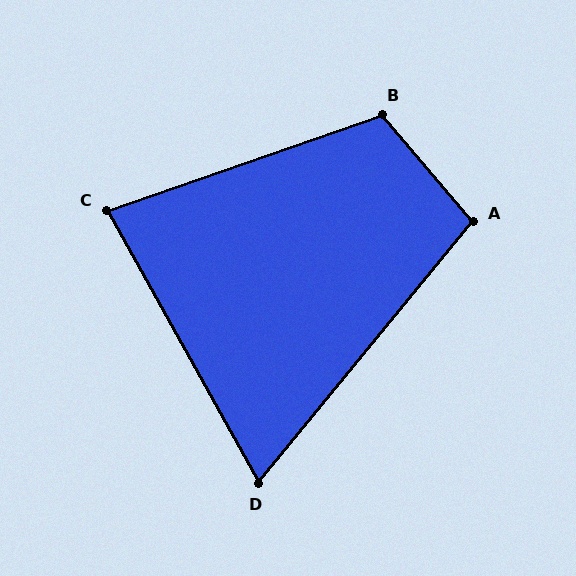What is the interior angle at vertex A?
Approximately 100 degrees (obtuse).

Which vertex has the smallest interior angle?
D, at approximately 68 degrees.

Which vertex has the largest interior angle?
B, at approximately 112 degrees.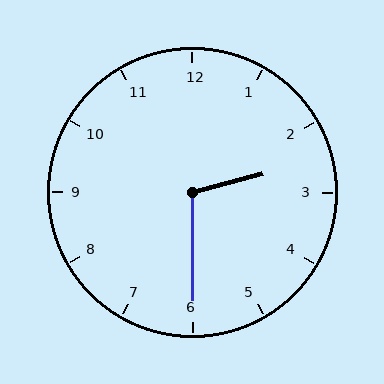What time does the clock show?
2:30.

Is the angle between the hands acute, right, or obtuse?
It is obtuse.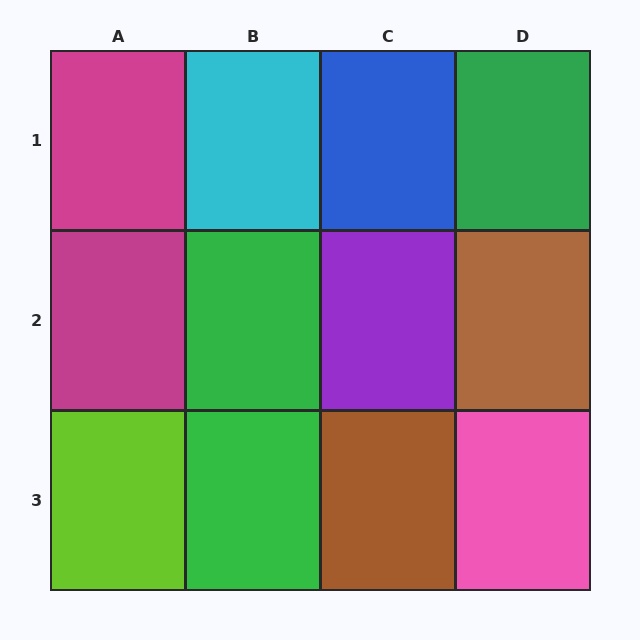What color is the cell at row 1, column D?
Green.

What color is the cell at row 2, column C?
Purple.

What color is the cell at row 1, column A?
Magenta.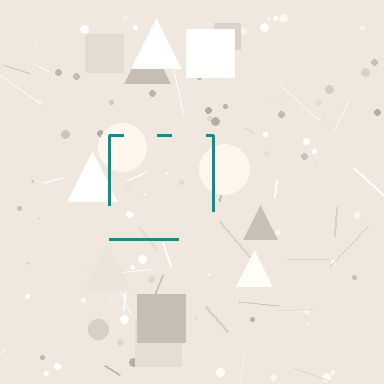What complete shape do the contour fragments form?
The contour fragments form a square.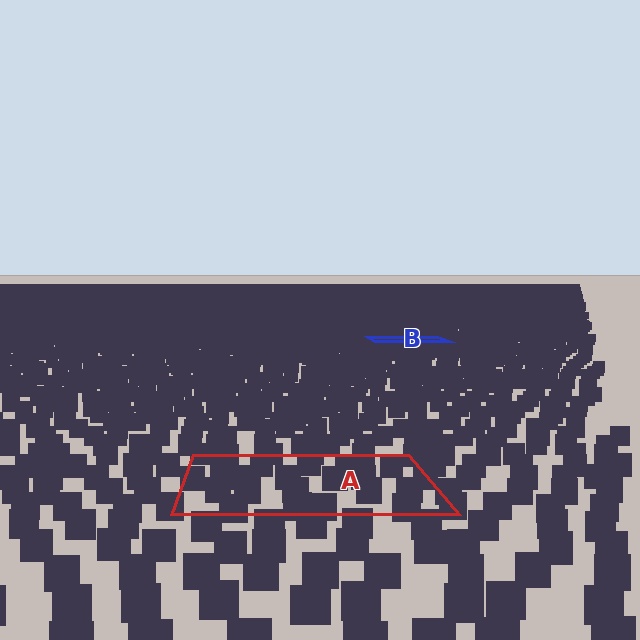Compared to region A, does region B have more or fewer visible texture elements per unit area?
Region B has more texture elements per unit area — they are packed more densely because it is farther away.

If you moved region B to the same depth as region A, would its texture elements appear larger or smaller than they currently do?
They would appear larger. At a closer depth, the same texture elements are projected at a bigger on-screen size.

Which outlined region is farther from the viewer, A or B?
Region B is farther from the viewer — the texture elements inside it appear smaller and more densely packed.